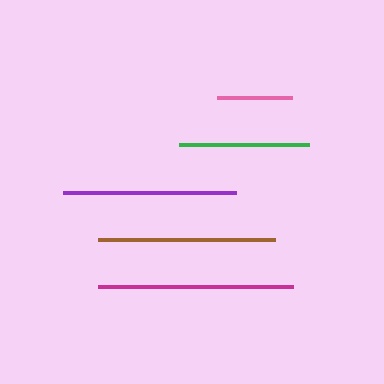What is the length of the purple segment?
The purple segment is approximately 173 pixels long.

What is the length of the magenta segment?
The magenta segment is approximately 195 pixels long.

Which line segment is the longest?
The magenta line is the longest at approximately 195 pixels.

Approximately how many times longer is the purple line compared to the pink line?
The purple line is approximately 2.3 times the length of the pink line.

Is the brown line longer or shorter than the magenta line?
The magenta line is longer than the brown line.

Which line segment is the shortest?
The pink line is the shortest at approximately 75 pixels.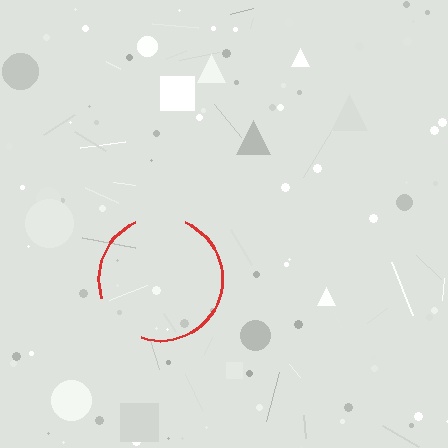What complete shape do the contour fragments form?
The contour fragments form a circle.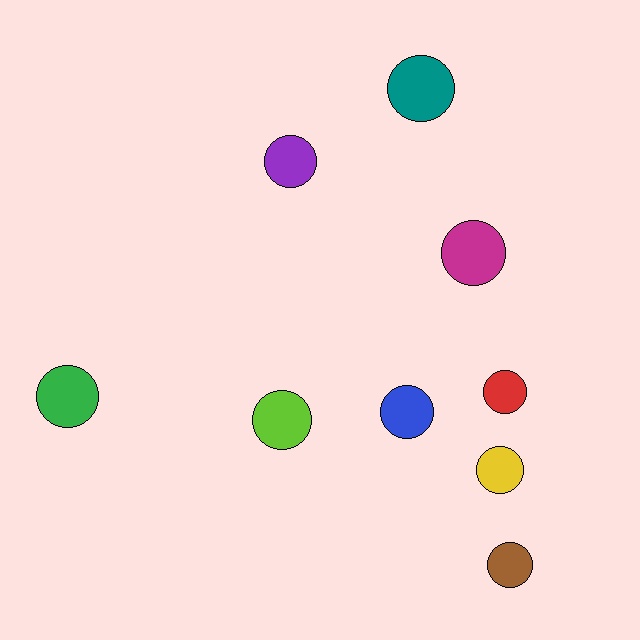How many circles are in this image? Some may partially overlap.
There are 9 circles.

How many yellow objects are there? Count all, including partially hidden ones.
There is 1 yellow object.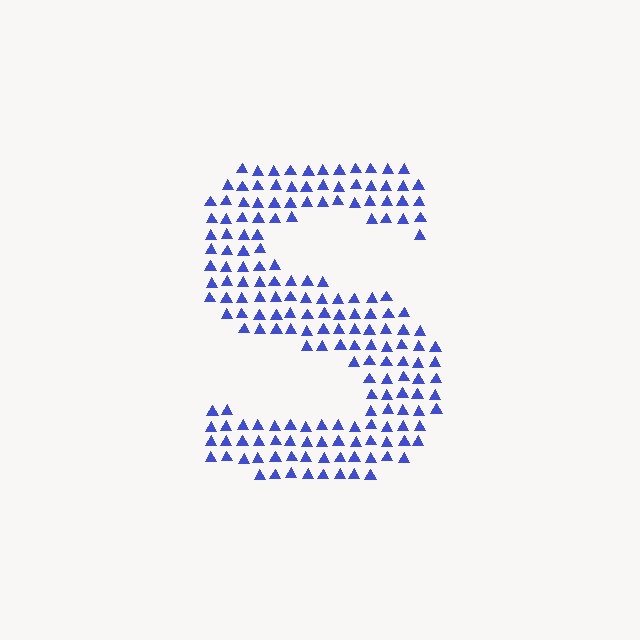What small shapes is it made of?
It is made of small triangles.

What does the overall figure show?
The overall figure shows the letter S.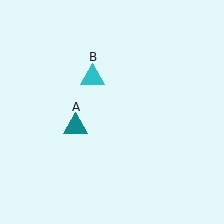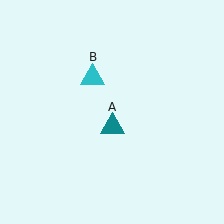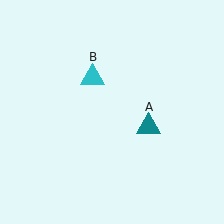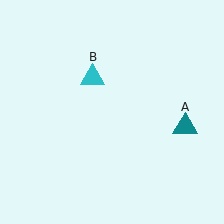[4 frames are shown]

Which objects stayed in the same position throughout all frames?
Cyan triangle (object B) remained stationary.